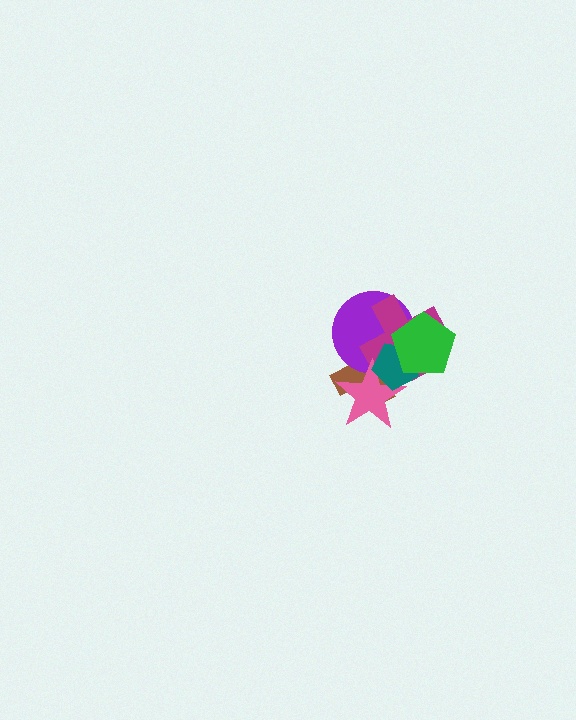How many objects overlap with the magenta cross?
5 objects overlap with the magenta cross.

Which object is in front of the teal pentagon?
The green pentagon is in front of the teal pentagon.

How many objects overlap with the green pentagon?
4 objects overlap with the green pentagon.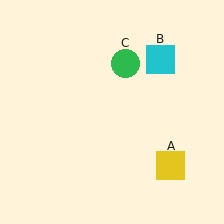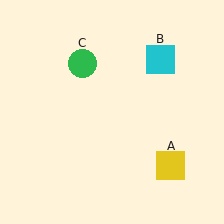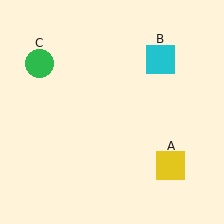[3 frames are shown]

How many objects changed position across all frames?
1 object changed position: green circle (object C).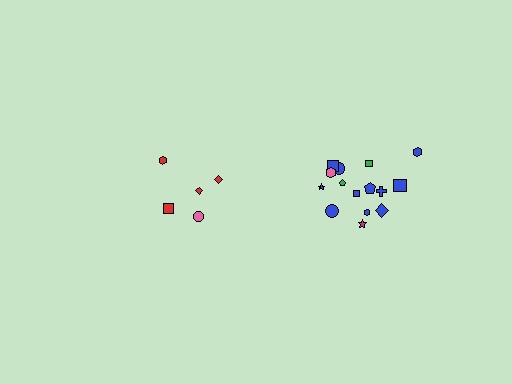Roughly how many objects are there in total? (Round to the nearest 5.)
Roughly 20 objects in total.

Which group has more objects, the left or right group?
The right group.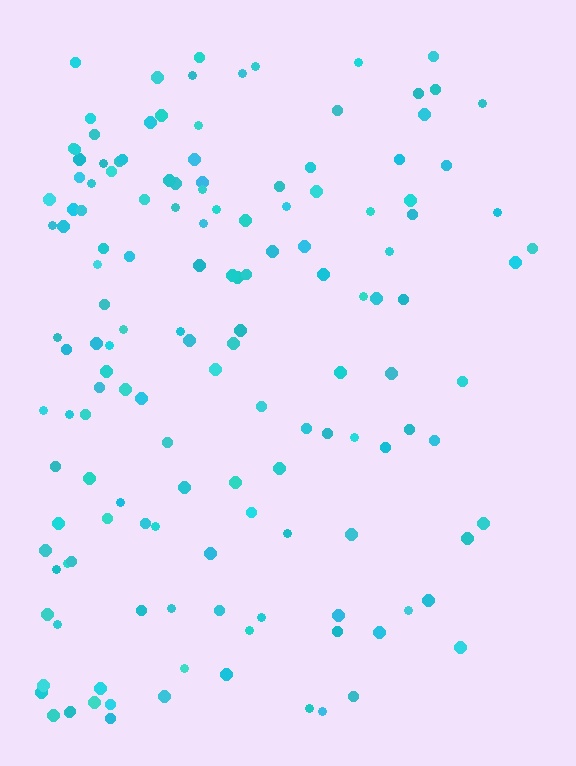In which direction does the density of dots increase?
From right to left, with the left side densest.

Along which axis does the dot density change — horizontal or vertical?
Horizontal.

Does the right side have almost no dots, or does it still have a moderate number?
Still a moderate number, just noticeably fewer than the left.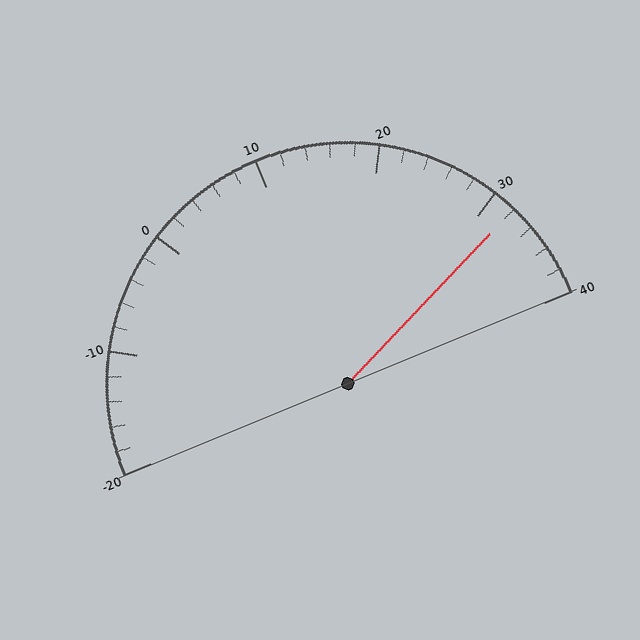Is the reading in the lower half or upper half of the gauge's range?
The reading is in the upper half of the range (-20 to 40).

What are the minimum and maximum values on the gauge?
The gauge ranges from -20 to 40.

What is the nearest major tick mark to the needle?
The nearest major tick mark is 30.